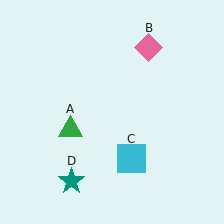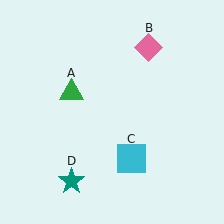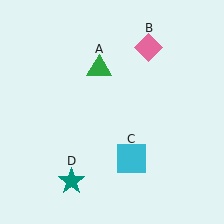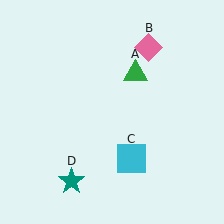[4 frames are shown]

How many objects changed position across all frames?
1 object changed position: green triangle (object A).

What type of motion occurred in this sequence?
The green triangle (object A) rotated clockwise around the center of the scene.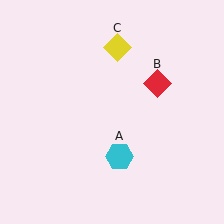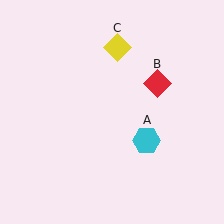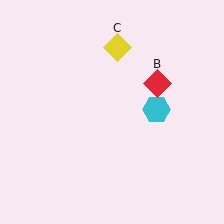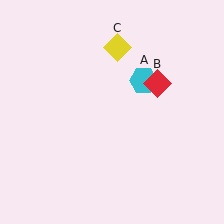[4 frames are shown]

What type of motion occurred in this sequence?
The cyan hexagon (object A) rotated counterclockwise around the center of the scene.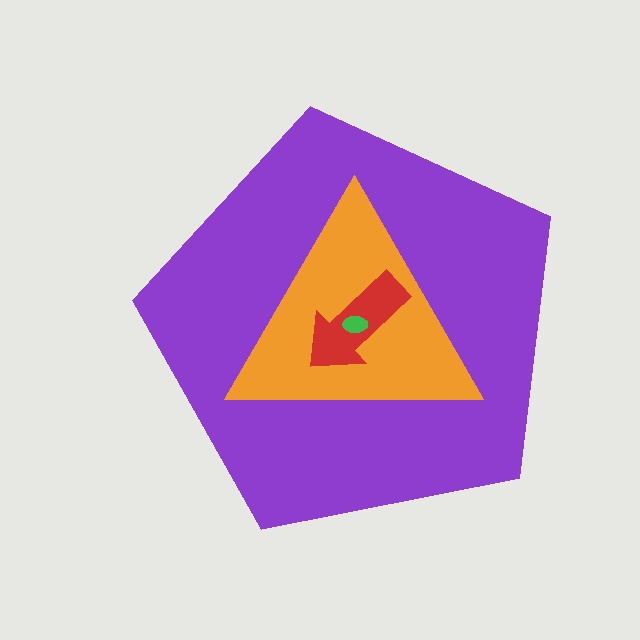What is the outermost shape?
The purple pentagon.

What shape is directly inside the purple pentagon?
The orange triangle.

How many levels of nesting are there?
4.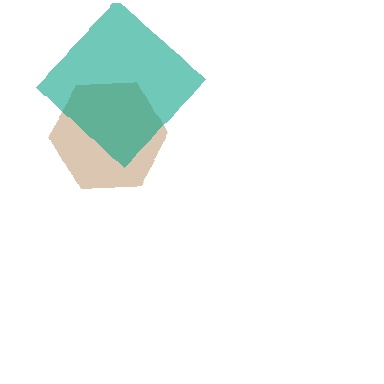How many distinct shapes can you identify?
There are 2 distinct shapes: a brown hexagon, a teal diamond.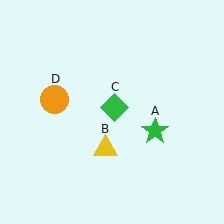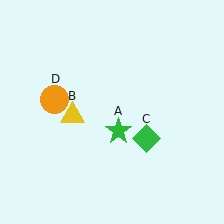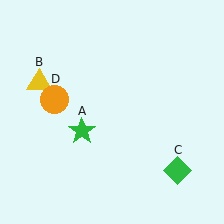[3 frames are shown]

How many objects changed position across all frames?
3 objects changed position: green star (object A), yellow triangle (object B), green diamond (object C).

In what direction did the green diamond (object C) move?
The green diamond (object C) moved down and to the right.